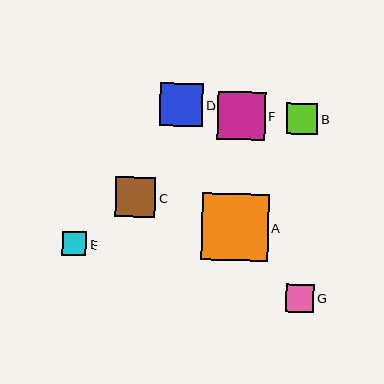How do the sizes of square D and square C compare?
Square D and square C are approximately the same size.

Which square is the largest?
Square A is the largest with a size of approximately 67 pixels.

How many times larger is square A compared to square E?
Square A is approximately 2.8 times the size of square E.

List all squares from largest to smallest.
From largest to smallest: A, F, D, C, B, G, E.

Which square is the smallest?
Square E is the smallest with a size of approximately 24 pixels.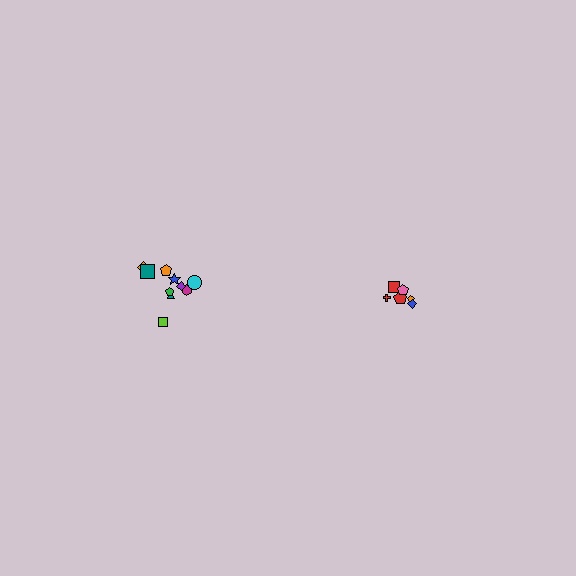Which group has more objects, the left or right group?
The left group.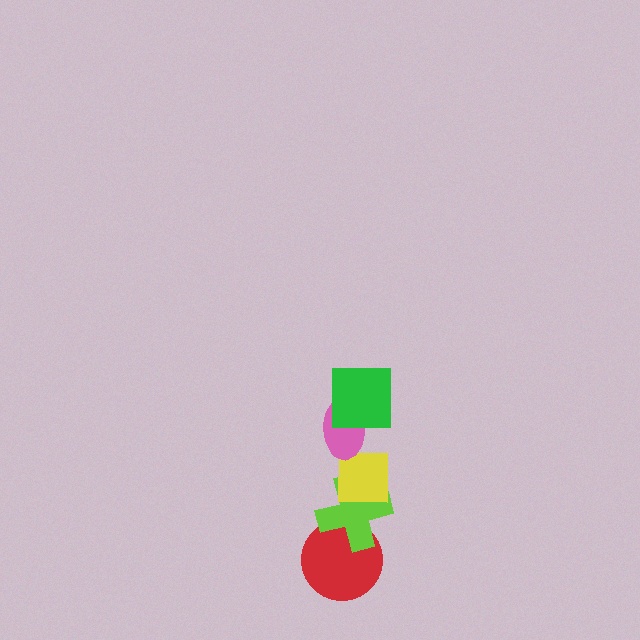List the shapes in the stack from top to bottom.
From top to bottom: the green square, the pink ellipse, the yellow square, the lime cross, the red circle.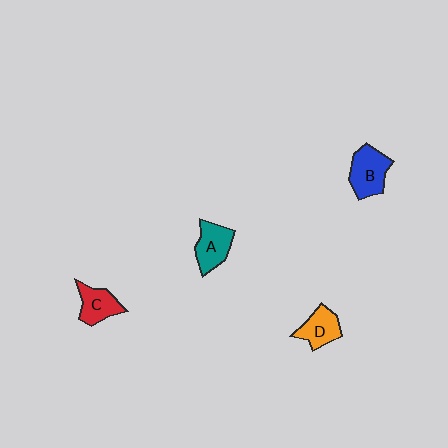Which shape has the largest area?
Shape B (blue).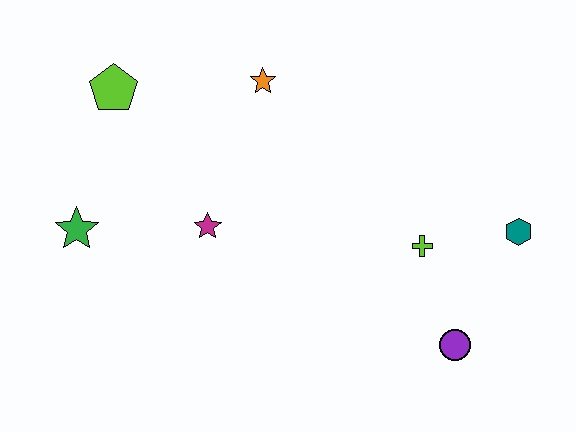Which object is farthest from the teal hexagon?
The green star is farthest from the teal hexagon.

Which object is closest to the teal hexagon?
The lime cross is closest to the teal hexagon.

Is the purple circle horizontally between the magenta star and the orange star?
No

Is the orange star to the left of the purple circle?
Yes